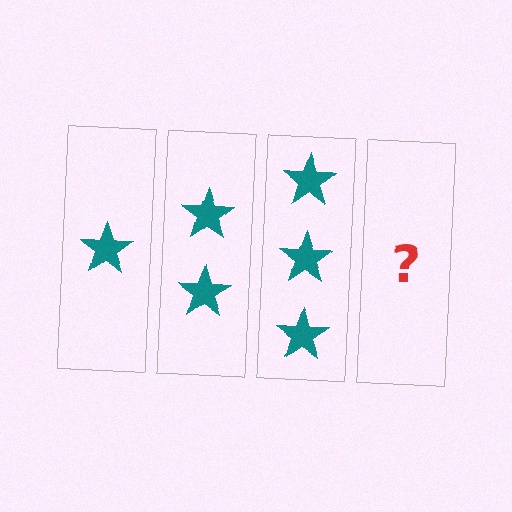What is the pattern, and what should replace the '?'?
The pattern is that each step adds one more star. The '?' should be 4 stars.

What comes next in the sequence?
The next element should be 4 stars.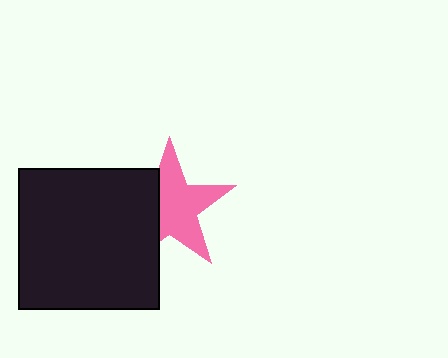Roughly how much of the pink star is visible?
Most of it is visible (roughly 66%).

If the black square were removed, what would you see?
You would see the complete pink star.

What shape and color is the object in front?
The object in front is a black square.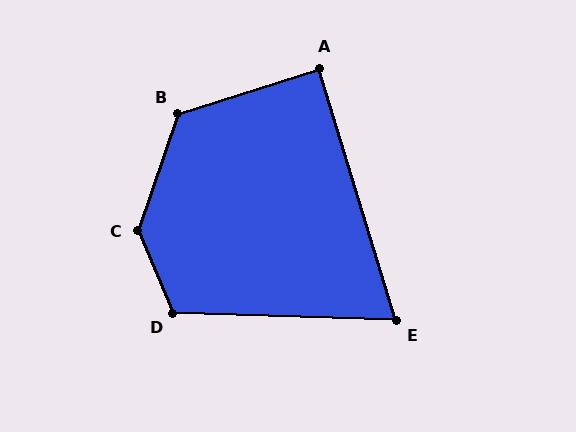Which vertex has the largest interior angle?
C, at approximately 138 degrees.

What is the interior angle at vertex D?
Approximately 115 degrees (obtuse).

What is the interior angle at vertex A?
Approximately 89 degrees (approximately right).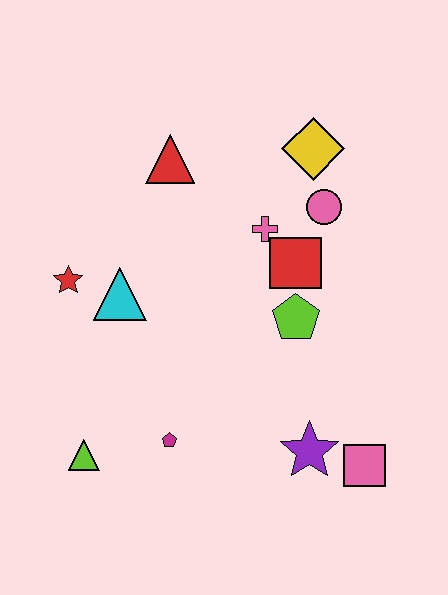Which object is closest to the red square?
The pink cross is closest to the red square.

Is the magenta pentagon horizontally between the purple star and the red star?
Yes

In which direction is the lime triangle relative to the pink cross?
The lime triangle is below the pink cross.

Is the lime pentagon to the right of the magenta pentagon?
Yes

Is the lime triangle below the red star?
Yes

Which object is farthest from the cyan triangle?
The pink square is farthest from the cyan triangle.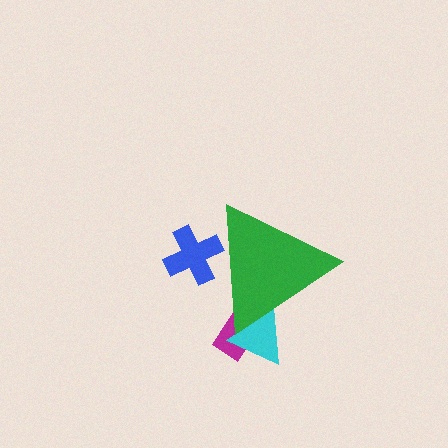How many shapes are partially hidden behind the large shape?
3 shapes are partially hidden.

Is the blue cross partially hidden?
Yes, the blue cross is partially hidden behind the green triangle.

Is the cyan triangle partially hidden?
Yes, the cyan triangle is partially hidden behind the green triangle.